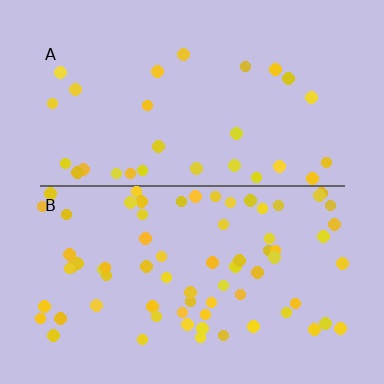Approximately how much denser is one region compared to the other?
Approximately 2.5× — region B over region A.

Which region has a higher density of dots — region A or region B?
B (the bottom).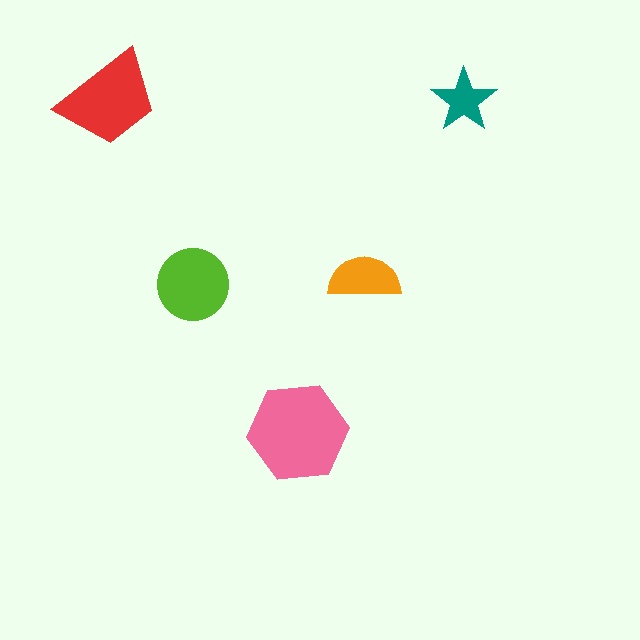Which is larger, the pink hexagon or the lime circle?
The pink hexagon.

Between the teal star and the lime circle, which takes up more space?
The lime circle.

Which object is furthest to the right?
The teal star is rightmost.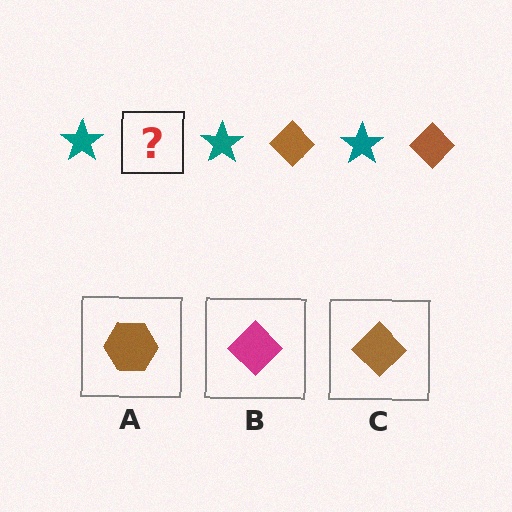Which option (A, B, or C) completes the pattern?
C.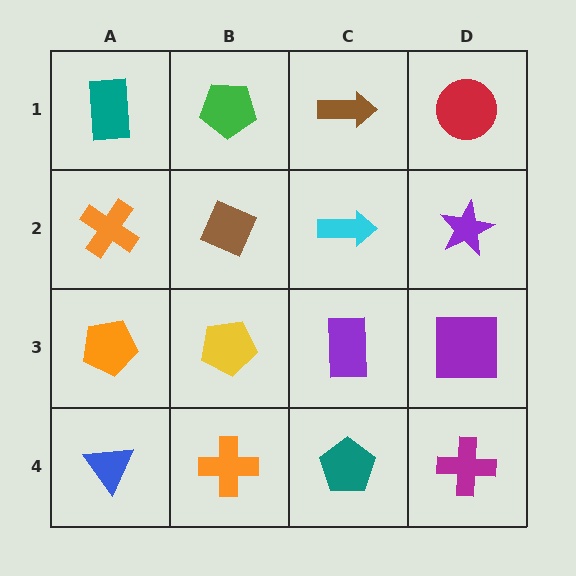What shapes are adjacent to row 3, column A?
An orange cross (row 2, column A), a blue triangle (row 4, column A), a yellow pentagon (row 3, column B).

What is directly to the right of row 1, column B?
A brown arrow.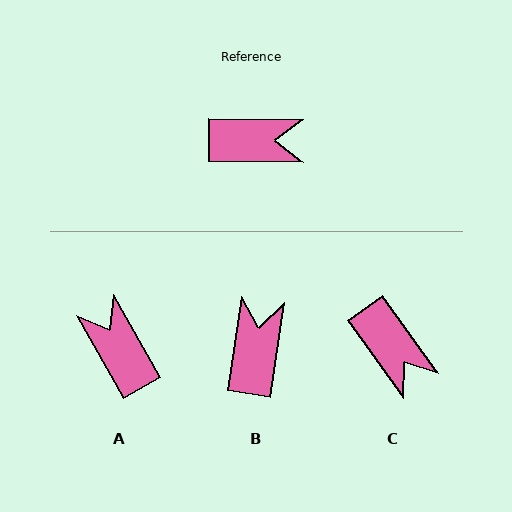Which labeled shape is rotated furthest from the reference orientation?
A, about 120 degrees away.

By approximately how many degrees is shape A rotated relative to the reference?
Approximately 120 degrees counter-clockwise.